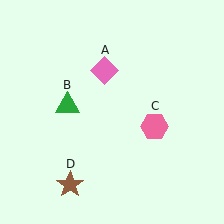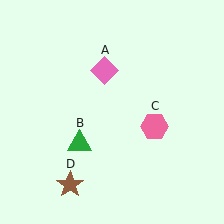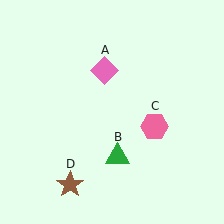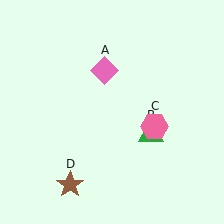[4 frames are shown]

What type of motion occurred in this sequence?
The green triangle (object B) rotated counterclockwise around the center of the scene.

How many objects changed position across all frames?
1 object changed position: green triangle (object B).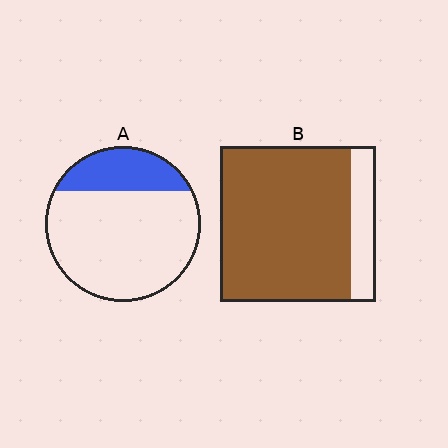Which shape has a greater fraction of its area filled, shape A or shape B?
Shape B.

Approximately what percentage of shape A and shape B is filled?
A is approximately 25% and B is approximately 85%.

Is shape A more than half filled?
No.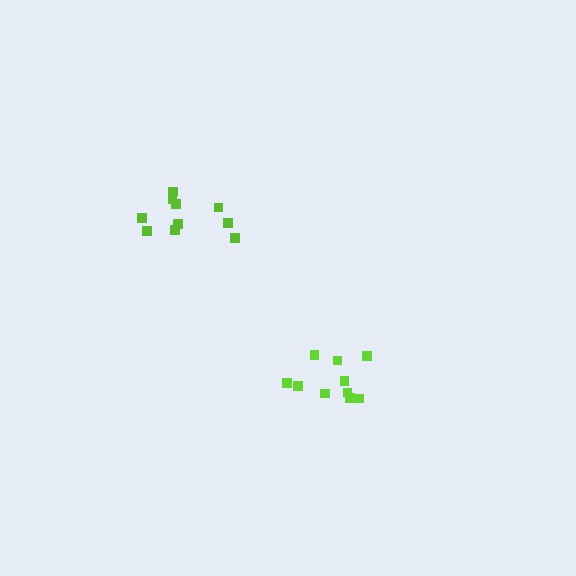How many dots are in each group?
Group 1: 10 dots, Group 2: 10 dots (20 total).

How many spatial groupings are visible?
There are 2 spatial groupings.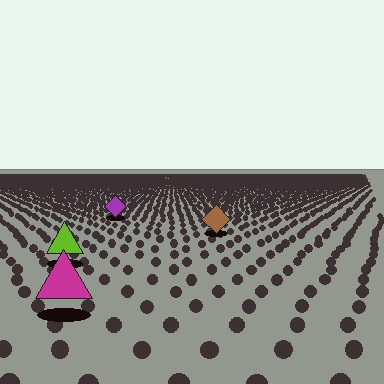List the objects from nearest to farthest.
From nearest to farthest: the magenta triangle, the lime triangle, the brown diamond, the purple diamond.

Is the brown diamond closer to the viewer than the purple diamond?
Yes. The brown diamond is closer — you can tell from the texture gradient: the ground texture is coarser near it.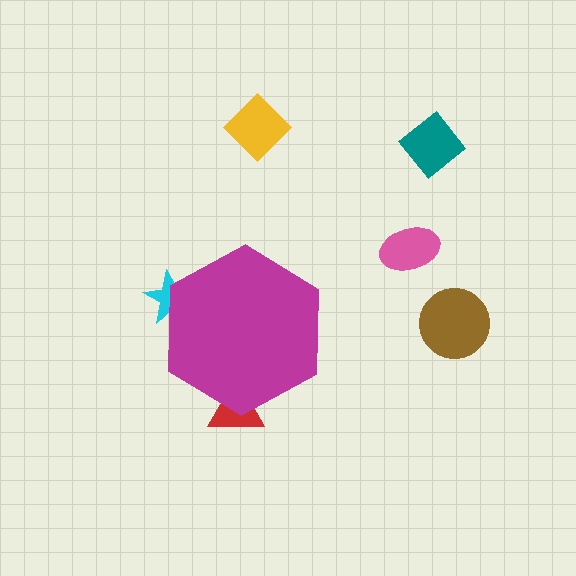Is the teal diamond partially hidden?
No, the teal diamond is fully visible.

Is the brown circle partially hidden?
No, the brown circle is fully visible.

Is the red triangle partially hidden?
Yes, the red triangle is partially hidden behind the magenta hexagon.